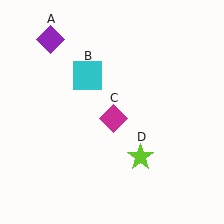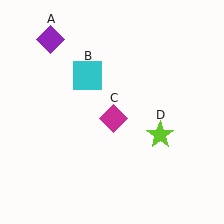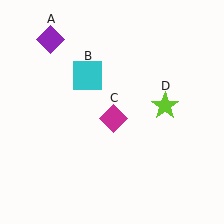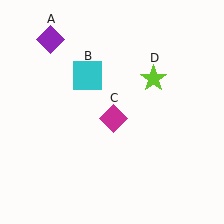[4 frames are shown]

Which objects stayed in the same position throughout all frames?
Purple diamond (object A) and cyan square (object B) and magenta diamond (object C) remained stationary.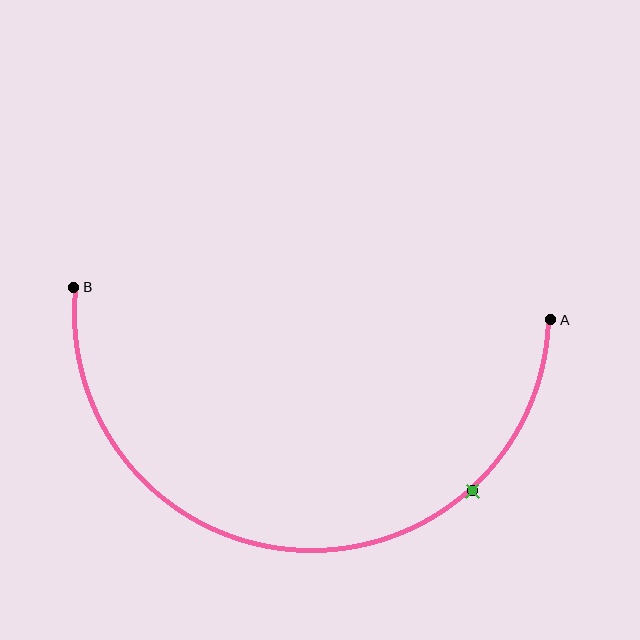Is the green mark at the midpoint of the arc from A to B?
No. The green mark lies on the arc but is closer to endpoint A. The arc midpoint would be at the point on the curve equidistant along the arc from both A and B.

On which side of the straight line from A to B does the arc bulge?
The arc bulges below the straight line connecting A and B.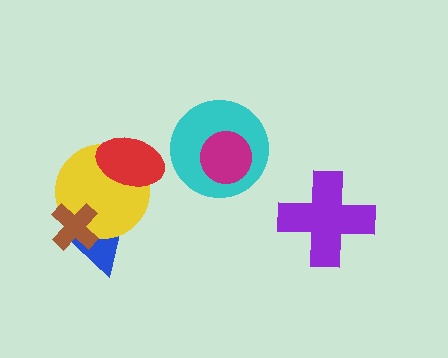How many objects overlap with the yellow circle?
3 objects overlap with the yellow circle.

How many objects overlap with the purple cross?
0 objects overlap with the purple cross.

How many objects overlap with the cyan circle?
1 object overlaps with the cyan circle.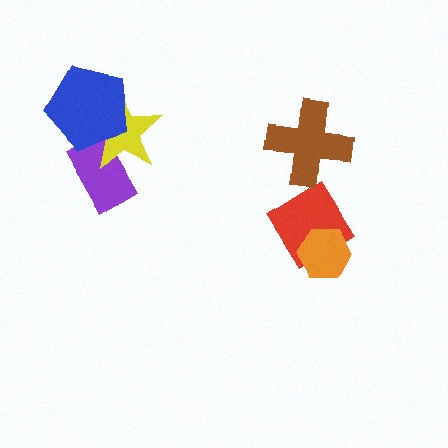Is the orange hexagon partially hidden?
No, no other shape covers it.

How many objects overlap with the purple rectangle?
2 objects overlap with the purple rectangle.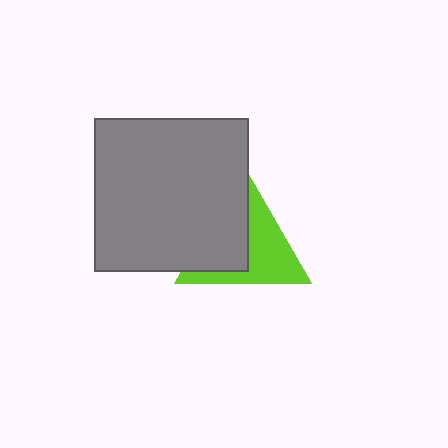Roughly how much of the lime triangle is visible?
About half of it is visible (roughly 52%).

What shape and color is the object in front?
The object in front is a gray square.